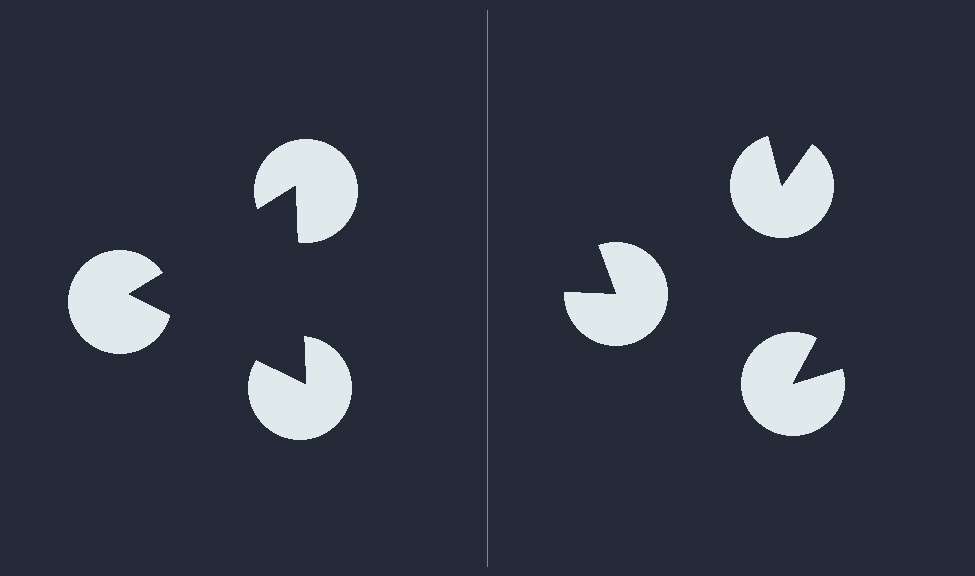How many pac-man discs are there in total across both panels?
6 — 3 on each side.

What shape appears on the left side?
An illusory triangle.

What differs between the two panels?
The pac-man discs are positioned identically on both sides; only the wedge orientations differ. On the left they align to a triangle; on the right they are misaligned.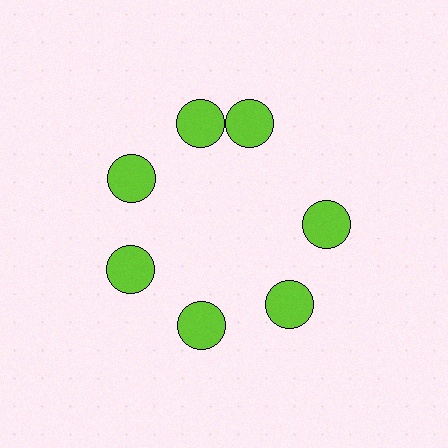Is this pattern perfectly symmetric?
No. The 7 lime circles are arranged in a ring, but one element near the 1 o'clock position is rotated out of alignment along the ring, breaking the 7-fold rotational symmetry.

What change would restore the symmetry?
The symmetry would be restored by rotating it back into even spacing with its neighbors so that all 7 circles sit at equal angles and equal distance from the center.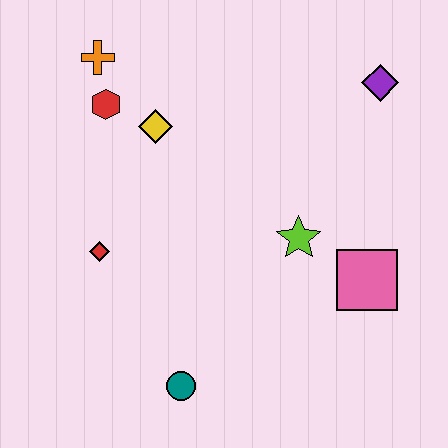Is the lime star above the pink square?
Yes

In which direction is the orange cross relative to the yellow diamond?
The orange cross is above the yellow diamond.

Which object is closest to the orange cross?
The red hexagon is closest to the orange cross.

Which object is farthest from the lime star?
The orange cross is farthest from the lime star.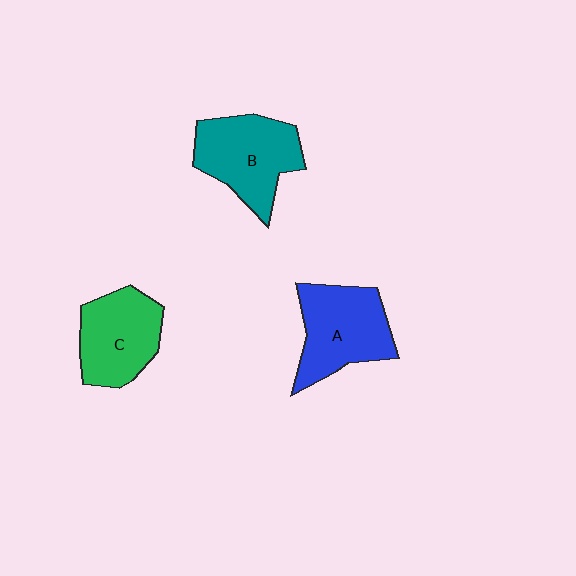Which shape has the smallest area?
Shape C (green).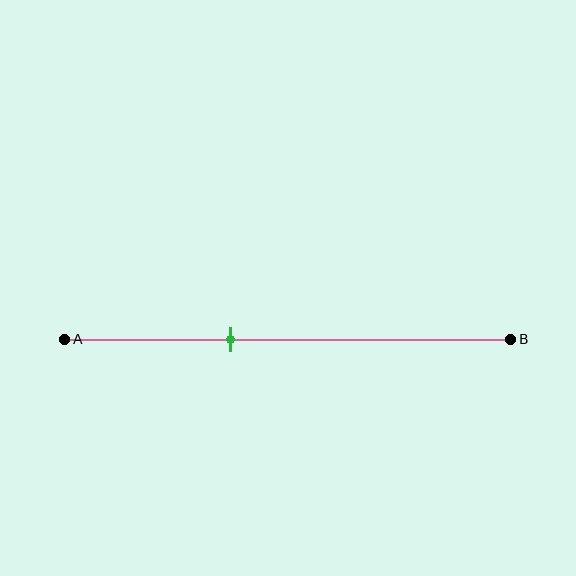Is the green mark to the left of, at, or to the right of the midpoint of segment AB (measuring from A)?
The green mark is to the left of the midpoint of segment AB.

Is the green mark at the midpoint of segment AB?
No, the mark is at about 35% from A, not at the 50% midpoint.